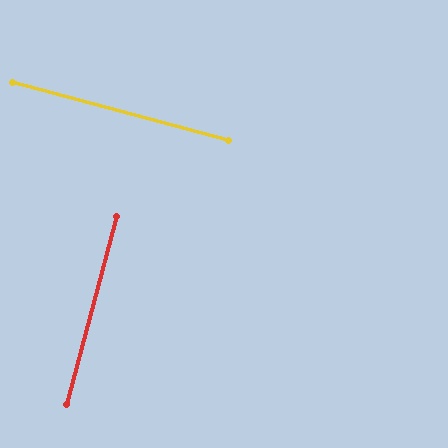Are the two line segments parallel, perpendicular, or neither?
Perpendicular — they meet at approximately 90°.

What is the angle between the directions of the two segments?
Approximately 90 degrees.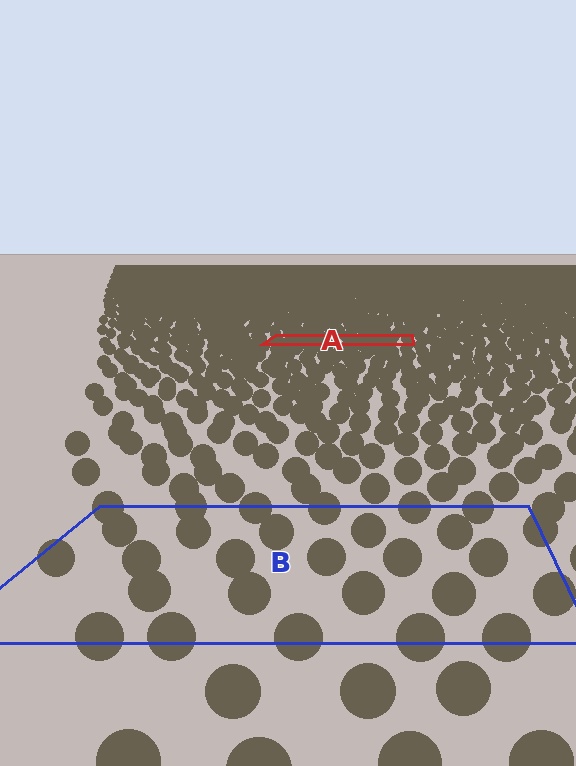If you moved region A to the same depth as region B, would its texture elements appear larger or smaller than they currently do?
They would appear larger. At a closer depth, the same texture elements are projected at a bigger on-screen size.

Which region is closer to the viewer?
Region B is closer. The texture elements there are larger and more spread out.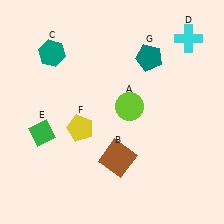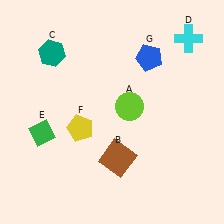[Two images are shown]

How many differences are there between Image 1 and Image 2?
There is 1 difference between the two images.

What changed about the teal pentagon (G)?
In Image 1, G is teal. In Image 2, it changed to blue.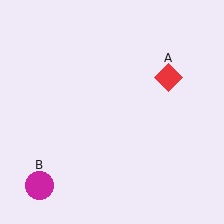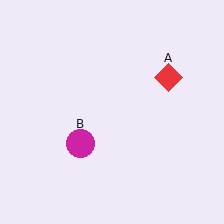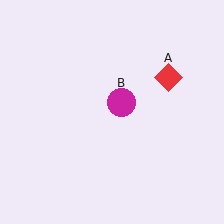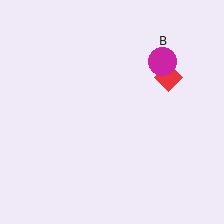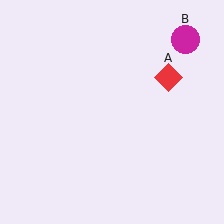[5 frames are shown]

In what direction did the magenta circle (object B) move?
The magenta circle (object B) moved up and to the right.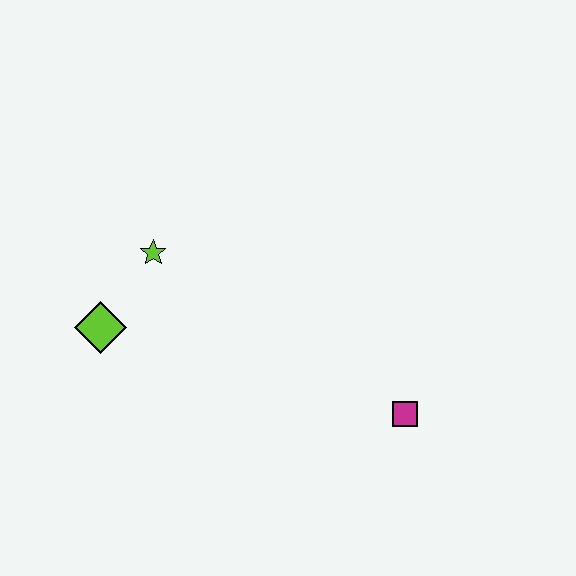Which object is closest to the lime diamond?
The lime star is closest to the lime diamond.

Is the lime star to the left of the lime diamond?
No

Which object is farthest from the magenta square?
The lime diamond is farthest from the magenta square.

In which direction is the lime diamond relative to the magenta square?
The lime diamond is to the left of the magenta square.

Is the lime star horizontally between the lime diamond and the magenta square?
Yes